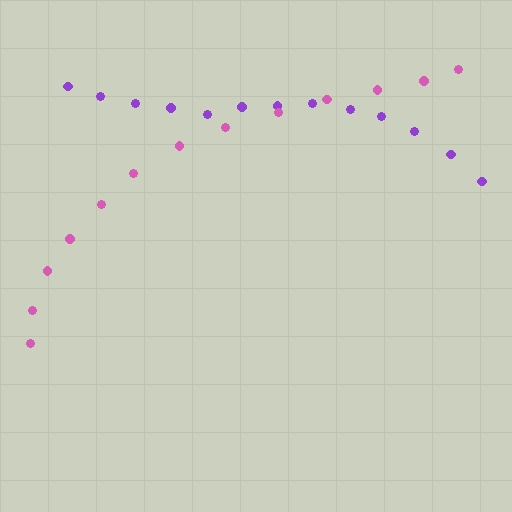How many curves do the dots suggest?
There are 2 distinct paths.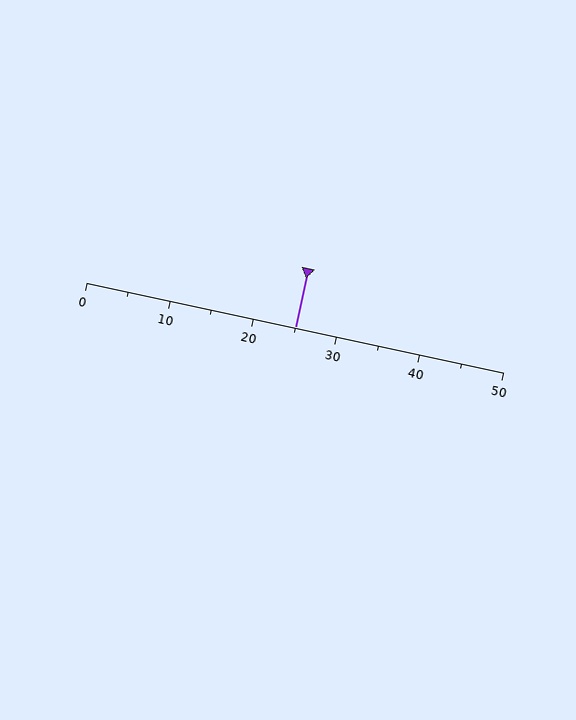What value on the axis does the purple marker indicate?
The marker indicates approximately 25.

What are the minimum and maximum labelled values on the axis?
The axis runs from 0 to 50.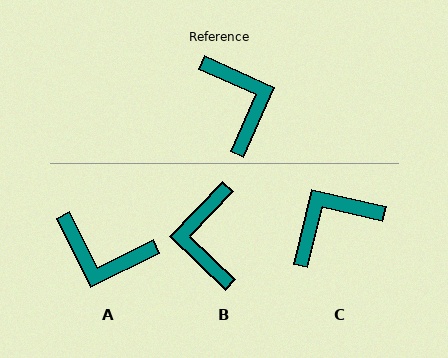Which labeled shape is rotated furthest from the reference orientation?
B, about 160 degrees away.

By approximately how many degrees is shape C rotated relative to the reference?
Approximately 101 degrees counter-clockwise.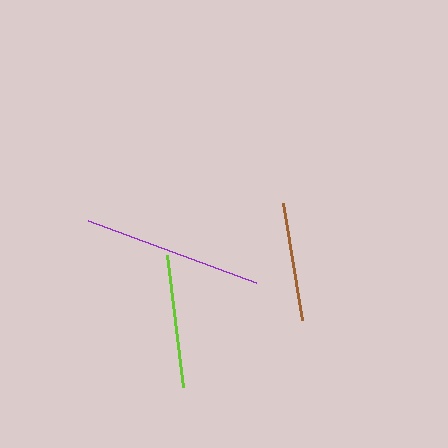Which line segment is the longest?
The purple line is the longest at approximately 179 pixels.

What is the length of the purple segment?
The purple segment is approximately 179 pixels long.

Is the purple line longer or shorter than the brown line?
The purple line is longer than the brown line.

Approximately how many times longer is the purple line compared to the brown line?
The purple line is approximately 1.5 times the length of the brown line.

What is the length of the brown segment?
The brown segment is approximately 118 pixels long.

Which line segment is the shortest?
The brown line is the shortest at approximately 118 pixels.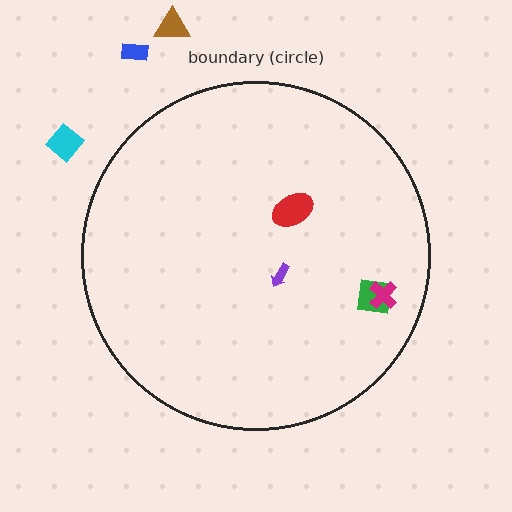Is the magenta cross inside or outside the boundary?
Inside.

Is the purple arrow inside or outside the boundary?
Inside.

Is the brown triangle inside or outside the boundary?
Outside.